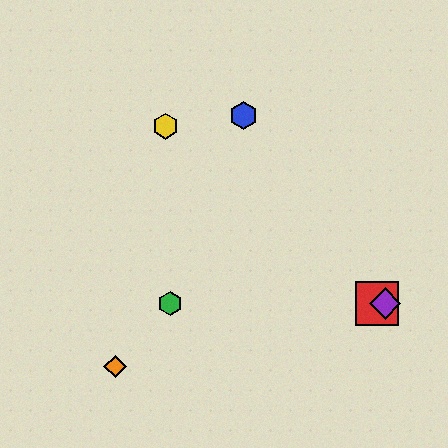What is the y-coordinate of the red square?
The red square is at y≈304.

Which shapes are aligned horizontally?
The red square, the green hexagon, the purple diamond are aligned horizontally.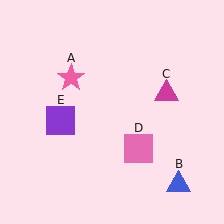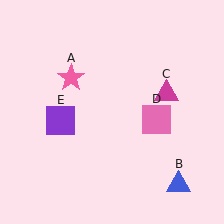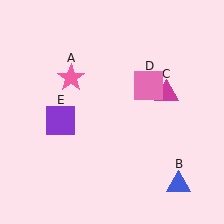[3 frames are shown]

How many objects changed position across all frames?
1 object changed position: pink square (object D).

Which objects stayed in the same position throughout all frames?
Pink star (object A) and blue triangle (object B) and magenta triangle (object C) and purple square (object E) remained stationary.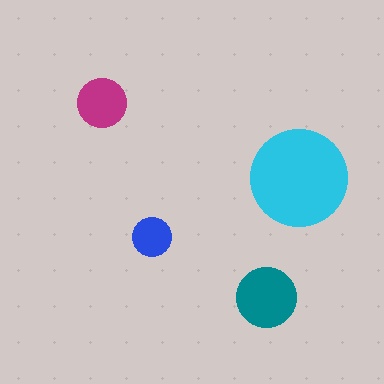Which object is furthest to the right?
The cyan circle is rightmost.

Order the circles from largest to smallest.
the cyan one, the teal one, the magenta one, the blue one.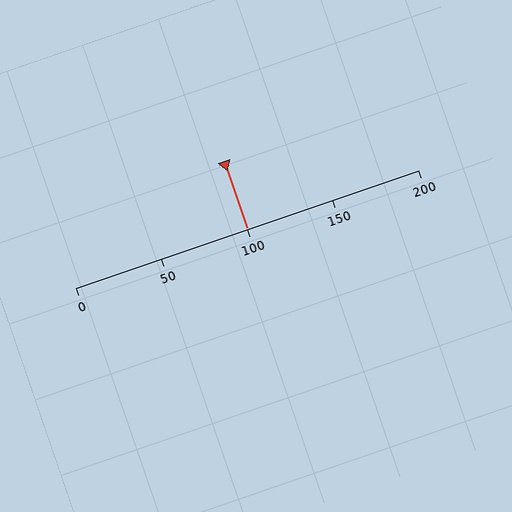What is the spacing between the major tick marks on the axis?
The major ticks are spaced 50 apart.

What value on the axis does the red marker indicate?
The marker indicates approximately 100.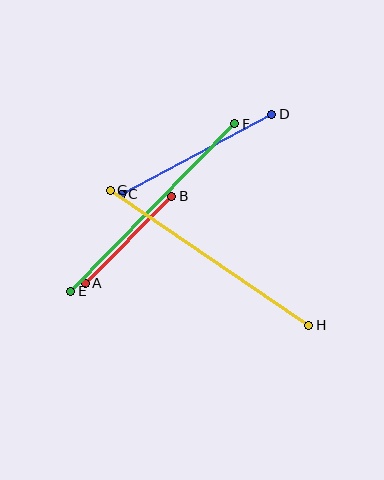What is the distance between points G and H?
The distance is approximately 240 pixels.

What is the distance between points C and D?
The distance is approximately 170 pixels.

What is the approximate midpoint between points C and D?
The midpoint is at approximately (196, 154) pixels.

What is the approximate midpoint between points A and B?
The midpoint is at approximately (129, 240) pixels.